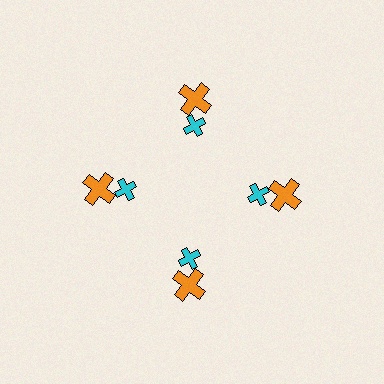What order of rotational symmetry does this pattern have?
This pattern has 4-fold rotational symmetry.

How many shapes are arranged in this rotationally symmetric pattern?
There are 8 shapes, arranged in 4 groups of 2.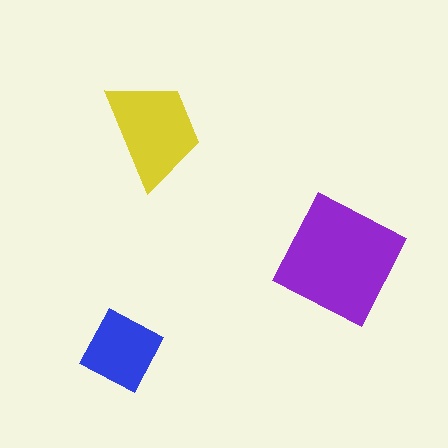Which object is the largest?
The purple square.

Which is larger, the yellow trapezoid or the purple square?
The purple square.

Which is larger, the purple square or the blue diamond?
The purple square.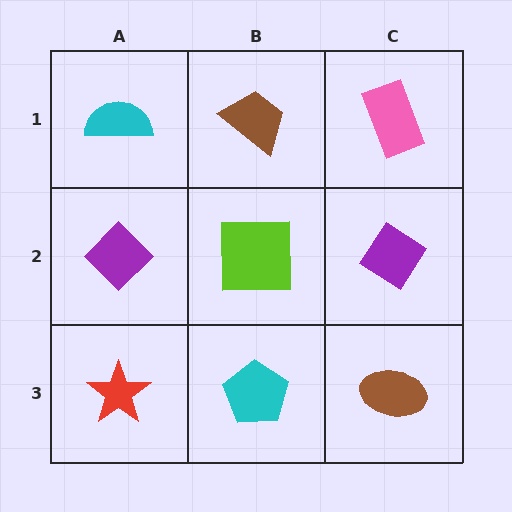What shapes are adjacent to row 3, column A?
A purple diamond (row 2, column A), a cyan pentagon (row 3, column B).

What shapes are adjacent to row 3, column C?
A purple diamond (row 2, column C), a cyan pentagon (row 3, column B).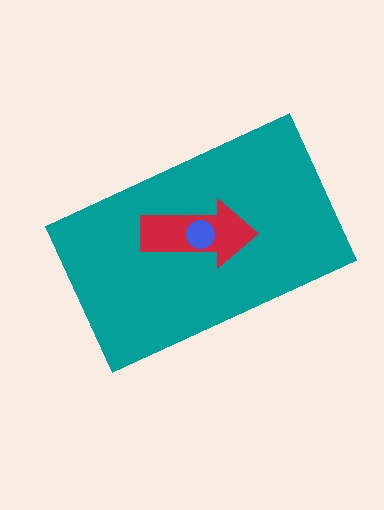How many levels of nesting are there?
3.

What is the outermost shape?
The teal rectangle.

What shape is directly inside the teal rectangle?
The red arrow.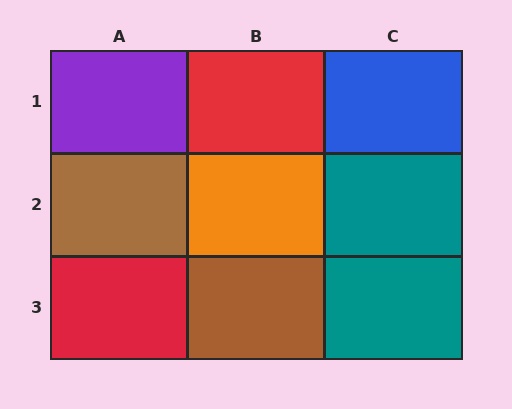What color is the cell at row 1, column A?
Purple.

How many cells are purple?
1 cell is purple.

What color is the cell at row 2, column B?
Orange.